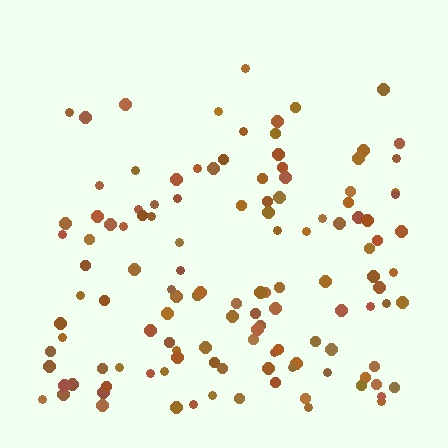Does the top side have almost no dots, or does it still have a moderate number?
Still a moderate number, just noticeably fewer than the bottom.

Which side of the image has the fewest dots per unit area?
The top.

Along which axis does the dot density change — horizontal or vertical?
Vertical.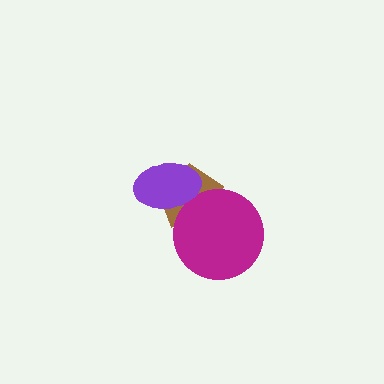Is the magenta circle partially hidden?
Yes, it is partially covered by another shape.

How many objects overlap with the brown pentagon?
2 objects overlap with the brown pentagon.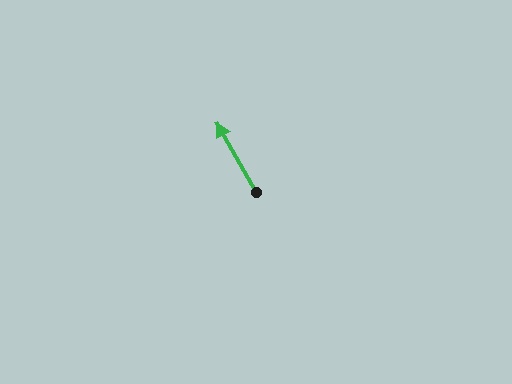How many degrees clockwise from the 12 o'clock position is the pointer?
Approximately 331 degrees.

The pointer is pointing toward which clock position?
Roughly 11 o'clock.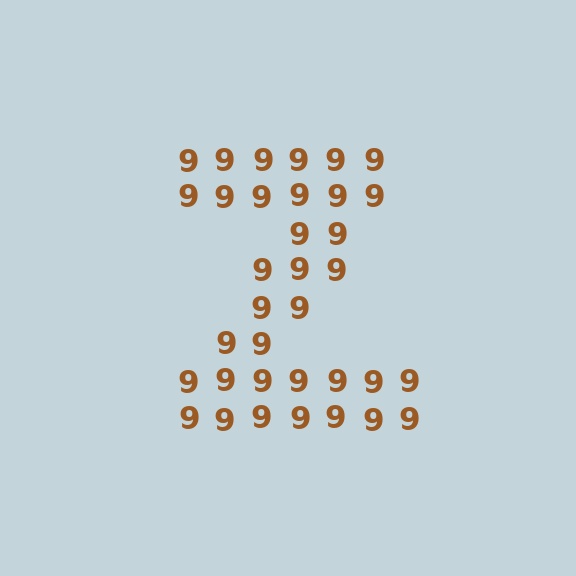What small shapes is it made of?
It is made of small digit 9's.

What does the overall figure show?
The overall figure shows the letter Z.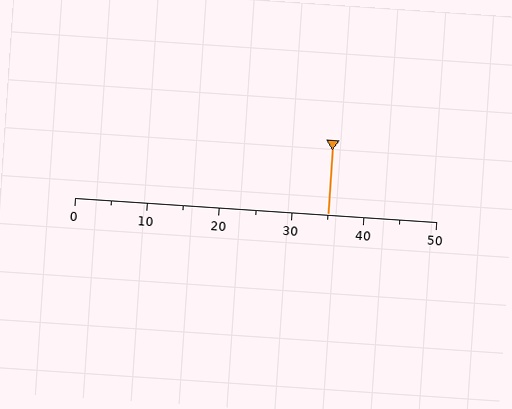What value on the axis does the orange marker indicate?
The marker indicates approximately 35.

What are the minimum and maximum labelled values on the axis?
The axis runs from 0 to 50.